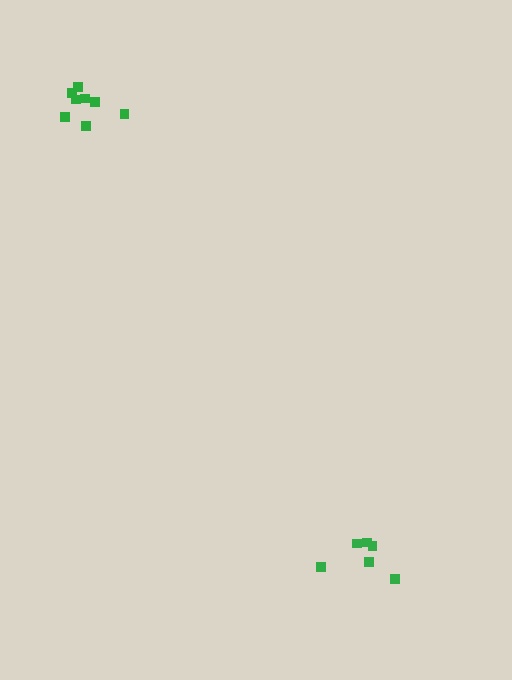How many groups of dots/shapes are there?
There are 2 groups.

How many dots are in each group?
Group 1: 8 dots, Group 2: 6 dots (14 total).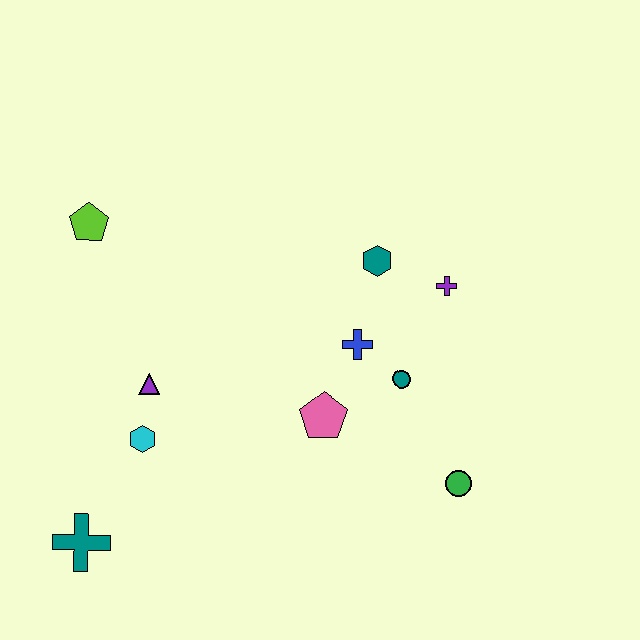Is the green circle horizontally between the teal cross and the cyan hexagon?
No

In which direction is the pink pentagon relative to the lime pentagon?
The pink pentagon is to the right of the lime pentagon.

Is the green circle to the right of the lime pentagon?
Yes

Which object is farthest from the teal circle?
The teal cross is farthest from the teal circle.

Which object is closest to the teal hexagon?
The purple cross is closest to the teal hexagon.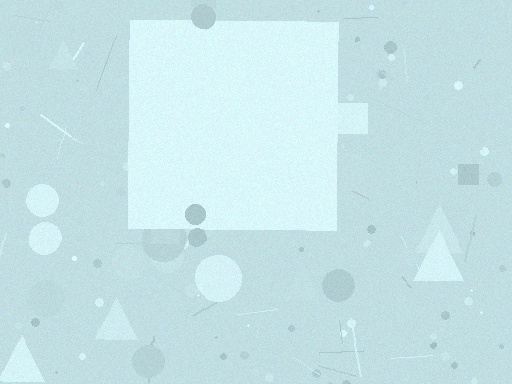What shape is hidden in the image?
A square is hidden in the image.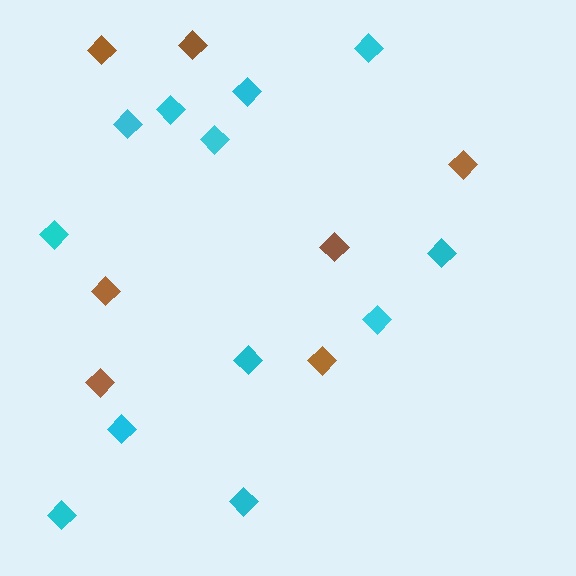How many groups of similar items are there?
There are 2 groups: one group of cyan diamonds (12) and one group of brown diamonds (7).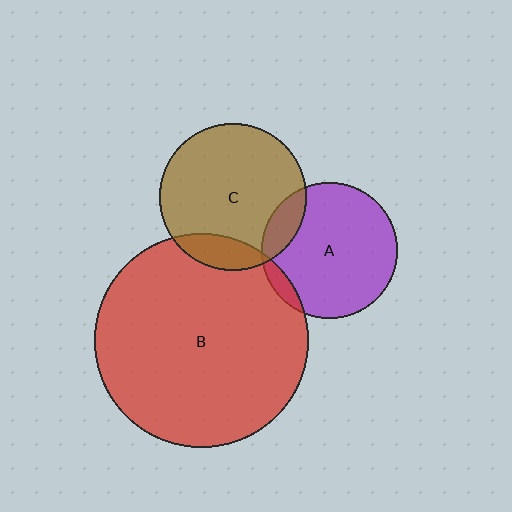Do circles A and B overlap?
Yes.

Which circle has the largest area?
Circle B (red).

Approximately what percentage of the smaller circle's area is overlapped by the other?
Approximately 5%.